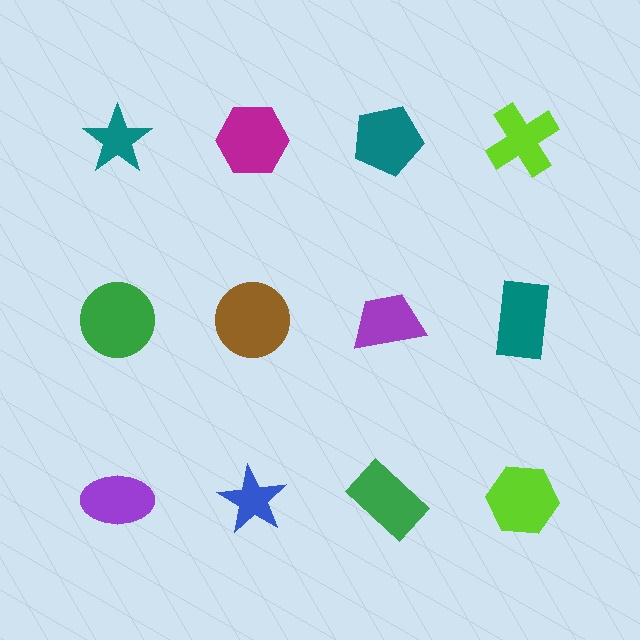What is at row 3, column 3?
A green rectangle.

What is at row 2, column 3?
A purple trapezoid.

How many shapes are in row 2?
4 shapes.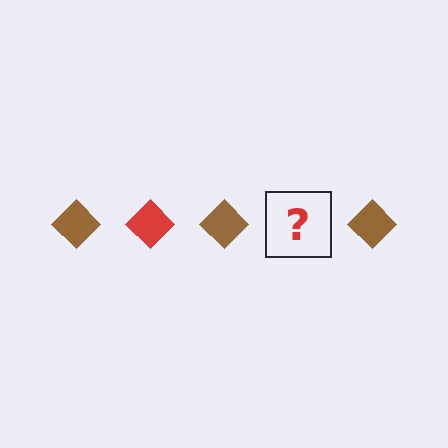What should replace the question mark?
The question mark should be replaced with a red diamond.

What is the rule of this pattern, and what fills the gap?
The rule is that the pattern cycles through brown, red diamonds. The gap should be filled with a red diamond.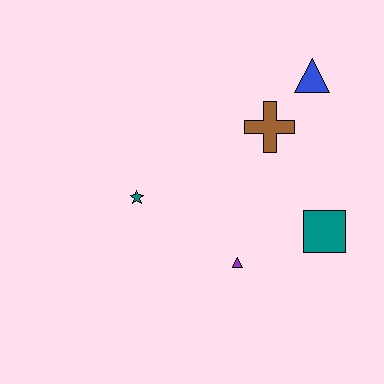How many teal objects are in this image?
There are 2 teal objects.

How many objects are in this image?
There are 5 objects.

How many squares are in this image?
There is 1 square.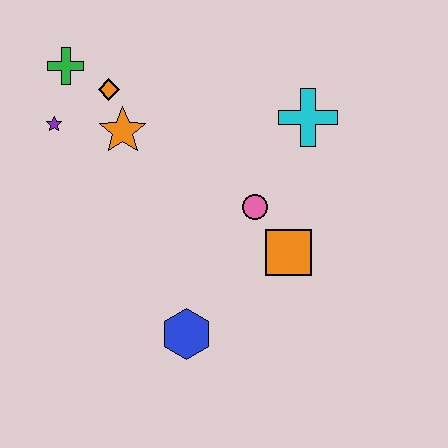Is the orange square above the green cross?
No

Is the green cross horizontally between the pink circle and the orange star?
No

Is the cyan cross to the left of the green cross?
No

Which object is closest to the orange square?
The pink circle is closest to the orange square.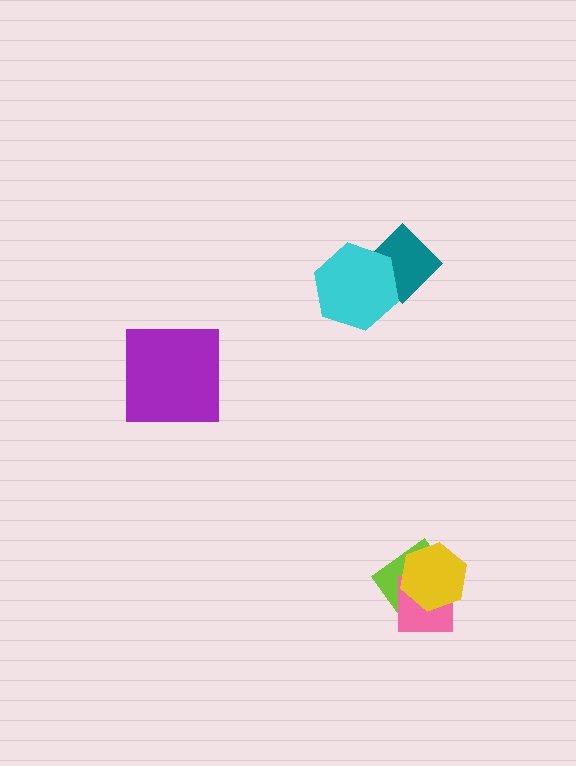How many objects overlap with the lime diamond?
2 objects overlap with the lime diamond.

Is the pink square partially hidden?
Yes, it is partially covered by another shape.